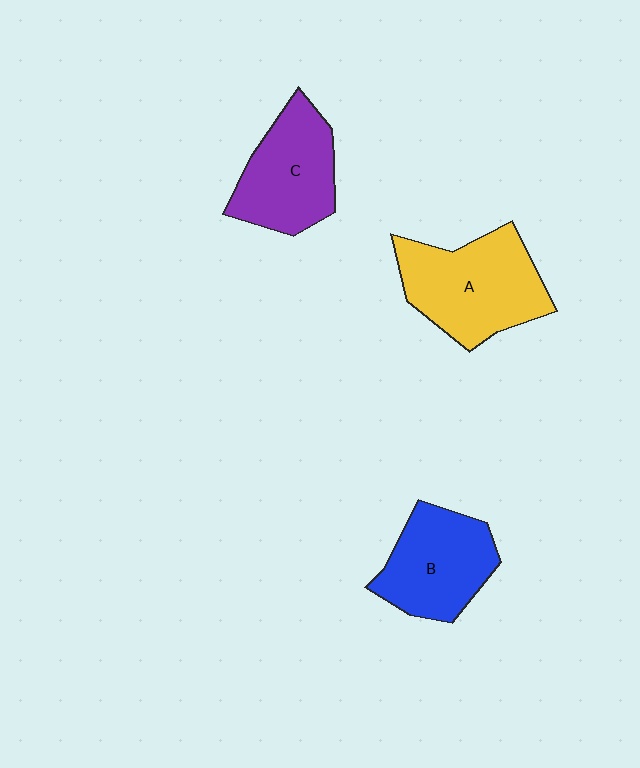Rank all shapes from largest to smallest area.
From largest to smallest: A (yellow), B (blue), C (purple).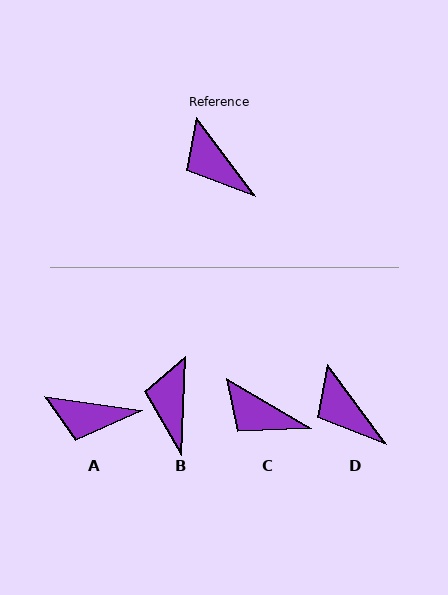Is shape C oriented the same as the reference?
No, it is off by about 23 degrees.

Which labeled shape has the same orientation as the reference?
D.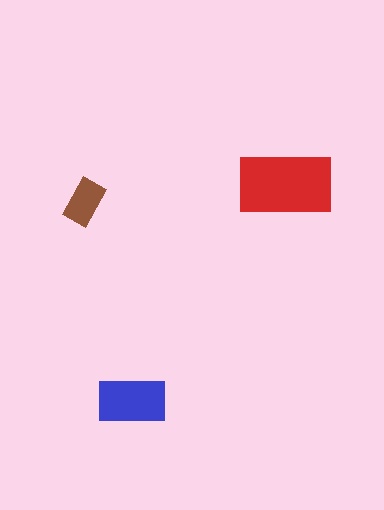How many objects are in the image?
There are 3 objects in the image.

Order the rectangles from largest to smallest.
the red one, the blue one, the brown one.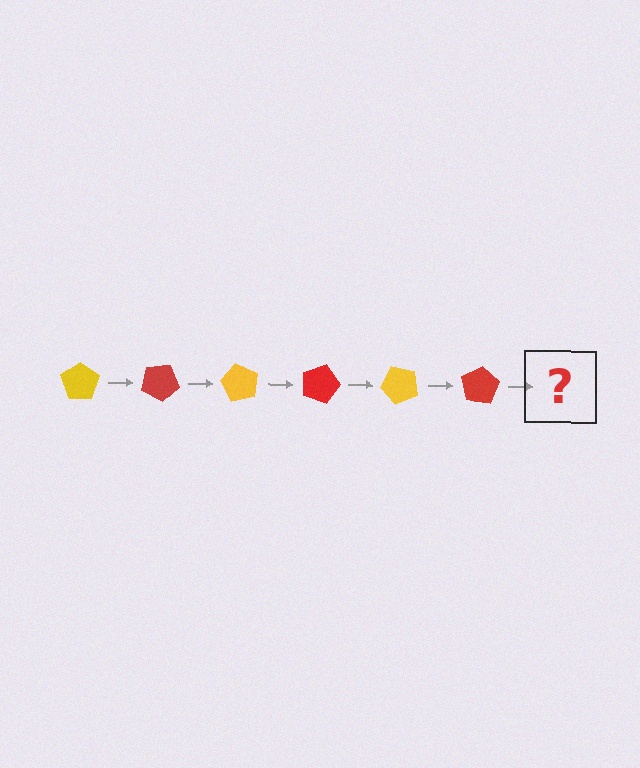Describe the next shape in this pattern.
It should be a yellow pentagon, rotated 180 degrees from the start.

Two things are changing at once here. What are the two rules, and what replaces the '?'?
The two rules are that it rotates 30 degrees each step and the color cycles through yellow and red. The '?' should be a yellow pentagon, rotated 180 degrees from the start.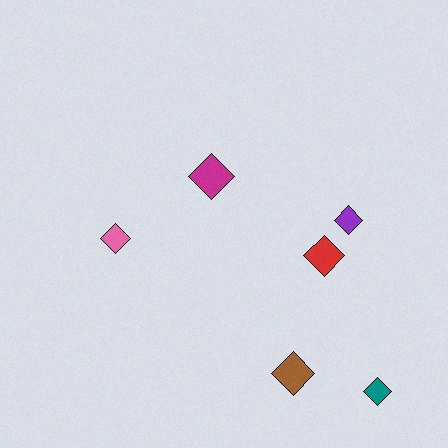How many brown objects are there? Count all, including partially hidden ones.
There is 1 brown object.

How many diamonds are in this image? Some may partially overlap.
There are 6 diamonds.